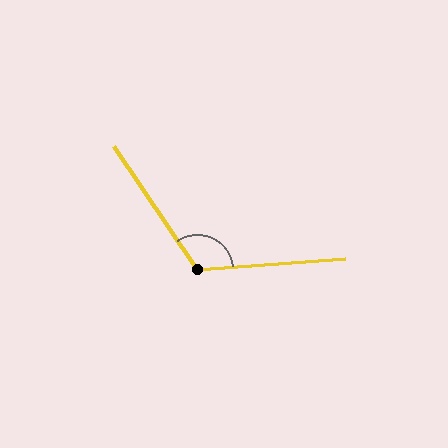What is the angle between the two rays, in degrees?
Approximately 120 degrees.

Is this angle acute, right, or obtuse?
It is obtuse.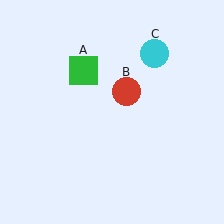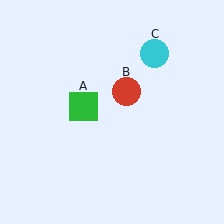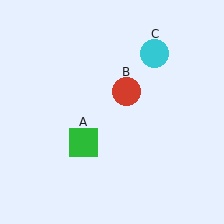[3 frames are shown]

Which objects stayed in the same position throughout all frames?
Red circle (object B) and cyan circle (object C) remained stationary.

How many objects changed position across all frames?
1 object changed position: green square (object A).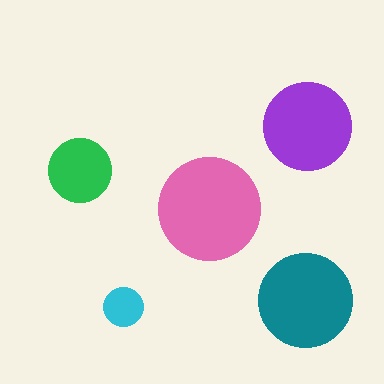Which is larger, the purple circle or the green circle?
The purple one.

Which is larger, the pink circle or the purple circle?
The pink one.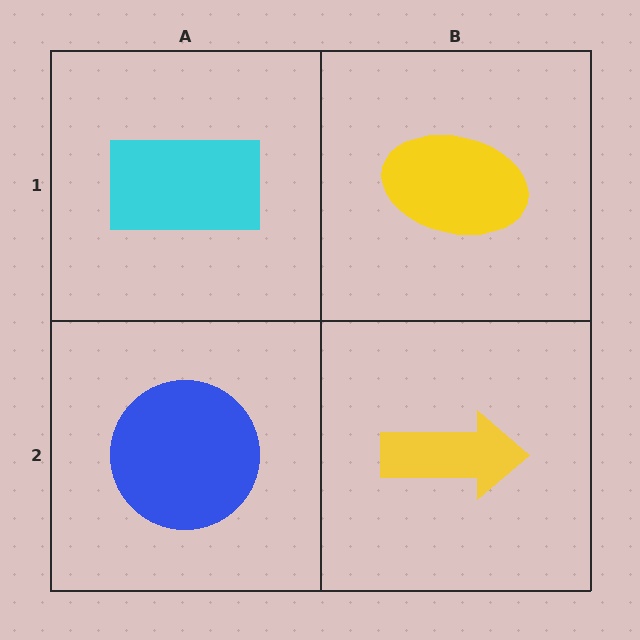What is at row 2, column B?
A yellow arrow.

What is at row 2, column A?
A blue circle.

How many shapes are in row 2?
2 shapes.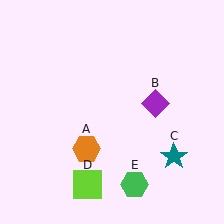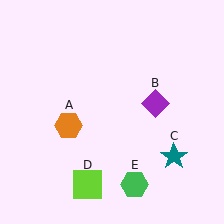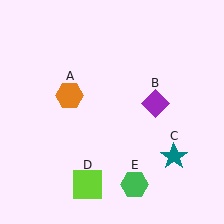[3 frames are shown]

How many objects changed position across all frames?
1 object changed position: orange hexagon (object A).